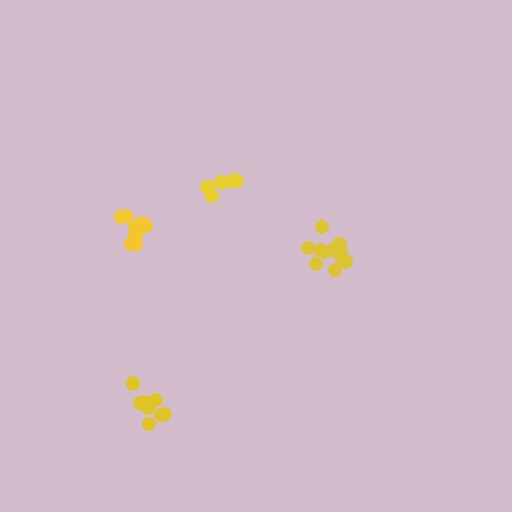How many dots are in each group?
Group 1: 13 dots, Group 2: 8 dots, Group 3: 11 dots, Group 4: 8 dots (40 total).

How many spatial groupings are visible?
There are 4 spatial groupings.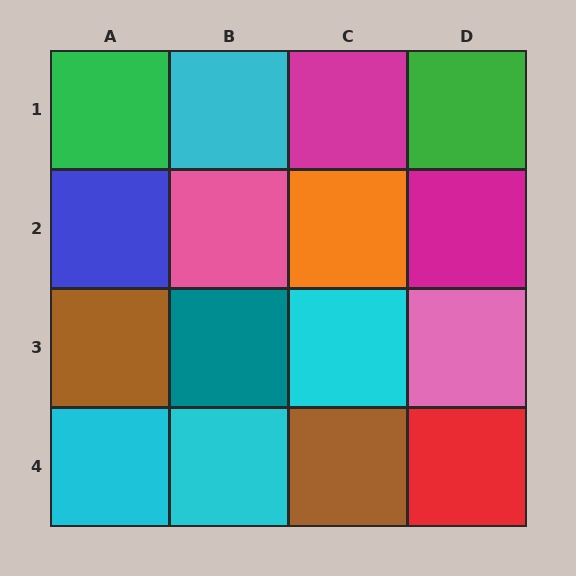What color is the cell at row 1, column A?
Green.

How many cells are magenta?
2 cells are magenta.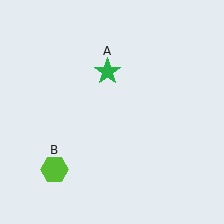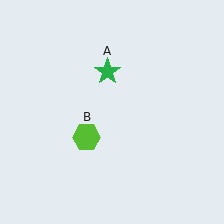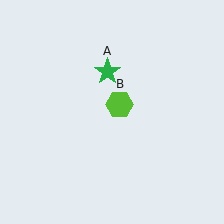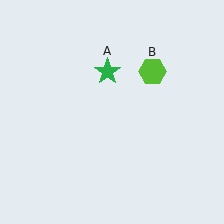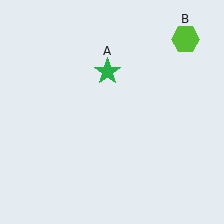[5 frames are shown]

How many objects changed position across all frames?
1 object changed position: lime hexagon (object B).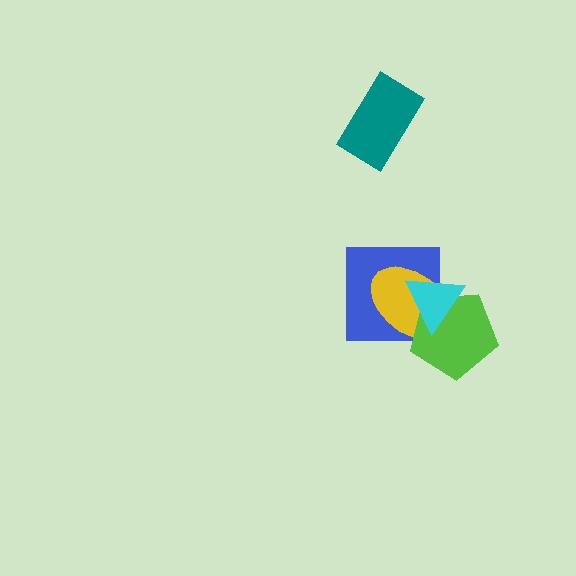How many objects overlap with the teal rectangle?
0 objects overlap with the teal rectangle.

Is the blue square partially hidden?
Yes, it is partially covered by another shape.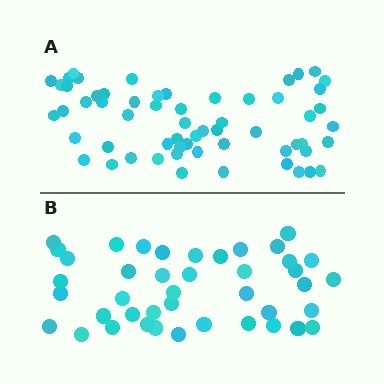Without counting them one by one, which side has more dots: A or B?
Region A (the top region) has more dots.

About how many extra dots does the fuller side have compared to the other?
Region A has approximately 20 more dots than region B.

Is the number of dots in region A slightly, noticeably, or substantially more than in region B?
Region A has noticeably more, but not dramatically so. The ratio is roughly 1.4 to 1.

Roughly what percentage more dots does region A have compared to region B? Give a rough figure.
About 45% more.